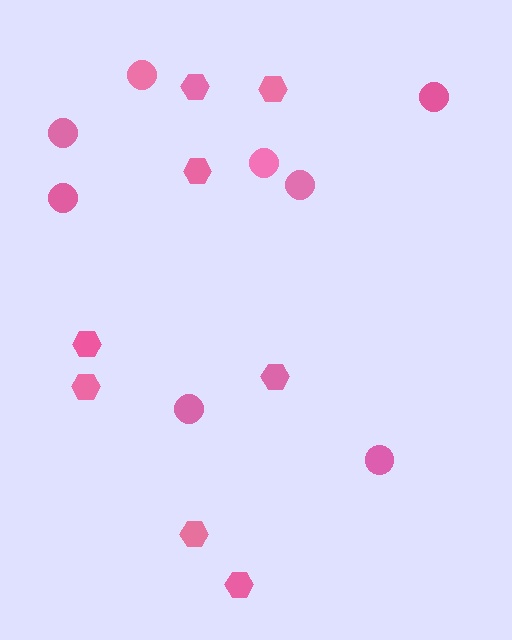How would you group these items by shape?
There are 2 groups: one group of hexagons (8) and one group of circles (8).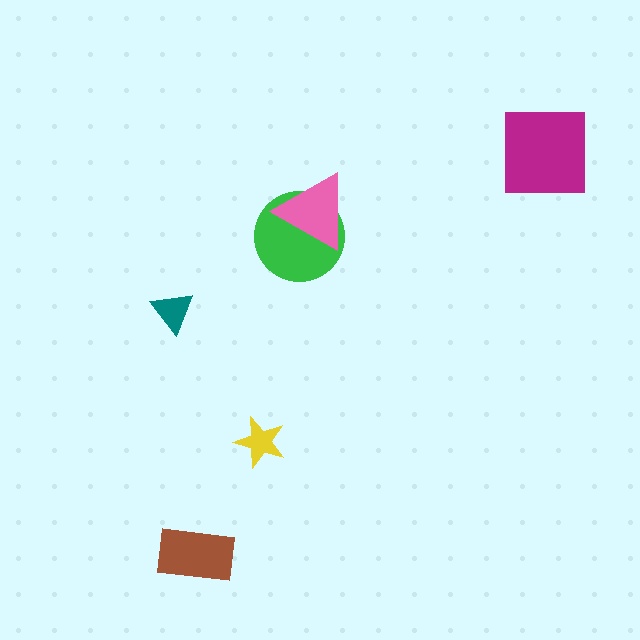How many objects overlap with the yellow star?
0 objects overlap with the yellow star.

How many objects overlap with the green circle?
1 object overlaps with the green circle.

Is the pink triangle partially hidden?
No, no other shape covers it.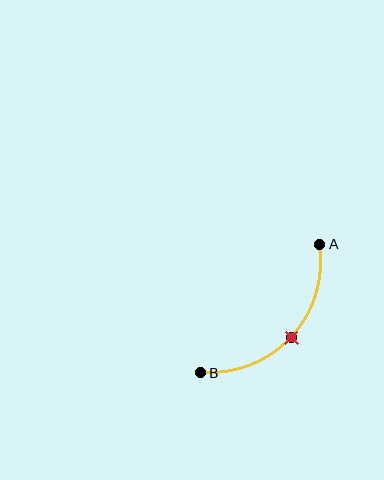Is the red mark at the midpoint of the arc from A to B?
Yes. The red mark lies on the arc at equal arc-length from both A and B — it is the arc midpoint.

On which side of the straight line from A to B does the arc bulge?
The arc bulges below and to the right of the straight line connecting A and B.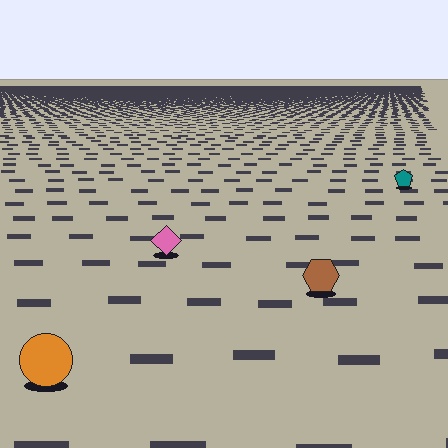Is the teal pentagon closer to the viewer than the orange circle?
No. The orange circle is closer — you can tell from the texture gradient: the ground texture is coarser near it.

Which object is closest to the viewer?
The orange circle is closest. The texture marks near it are larger and more spread out.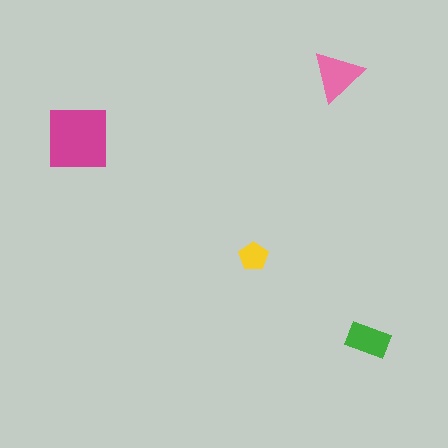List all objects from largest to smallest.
The magenta square, the pink triangle, the green rectangle, the yellow pentagon.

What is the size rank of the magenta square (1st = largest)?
1st.